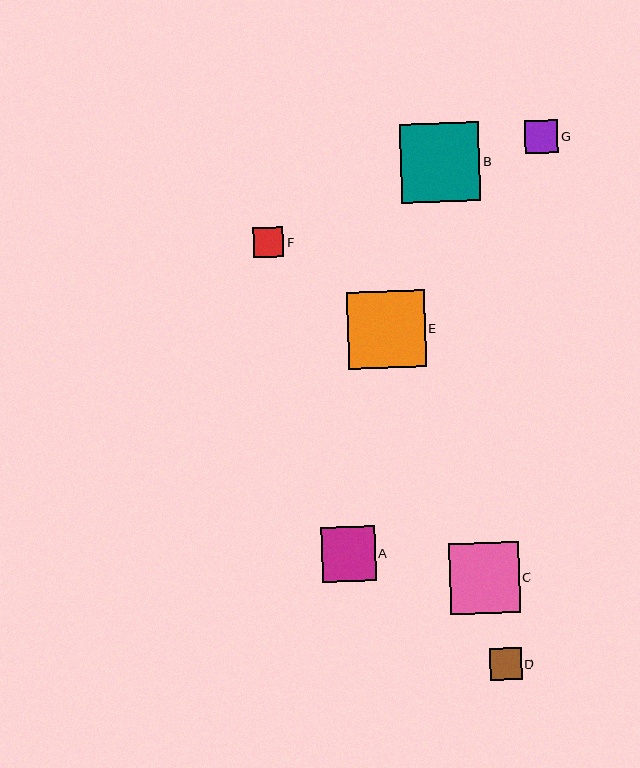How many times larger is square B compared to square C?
Square B is approximately 1.1 times the size of square C.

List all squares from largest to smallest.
From largest to smallest: B, E, C, A, G, D, F.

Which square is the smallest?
Square F is the smallest with a size of approximately 30 pixels.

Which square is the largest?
Square B is the largest with a size of approximately 80 pixels.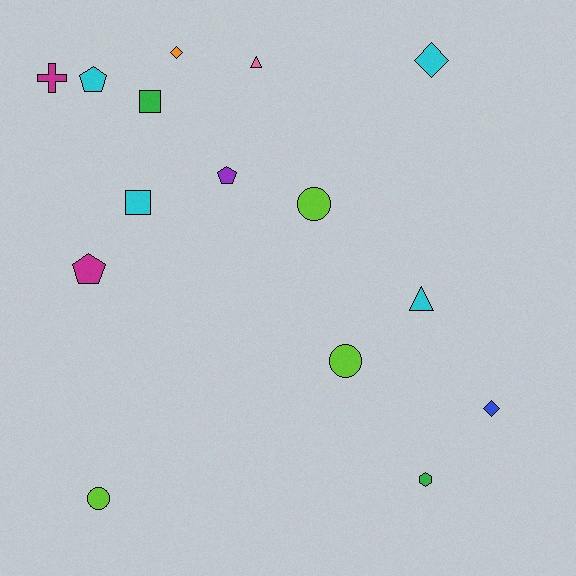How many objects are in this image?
There are 15 objects.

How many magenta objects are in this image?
There are 2 magenta objects.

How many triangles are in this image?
There are 2 triangles.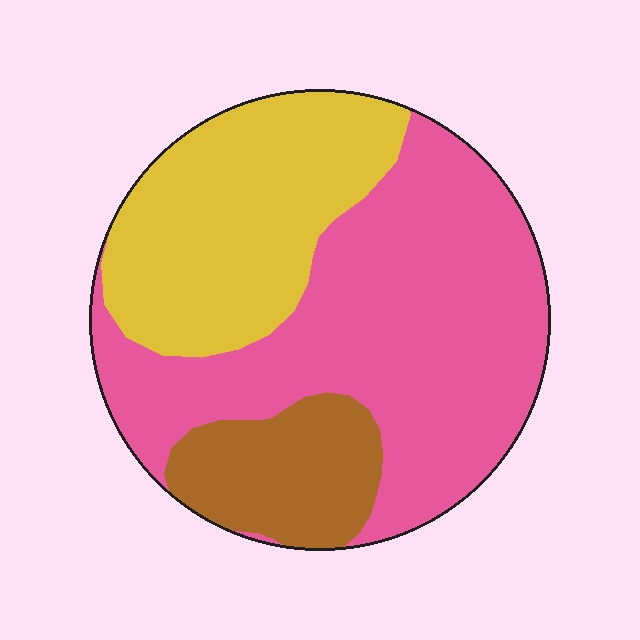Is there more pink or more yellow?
Pink.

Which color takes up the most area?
Pink, at roughly 55%.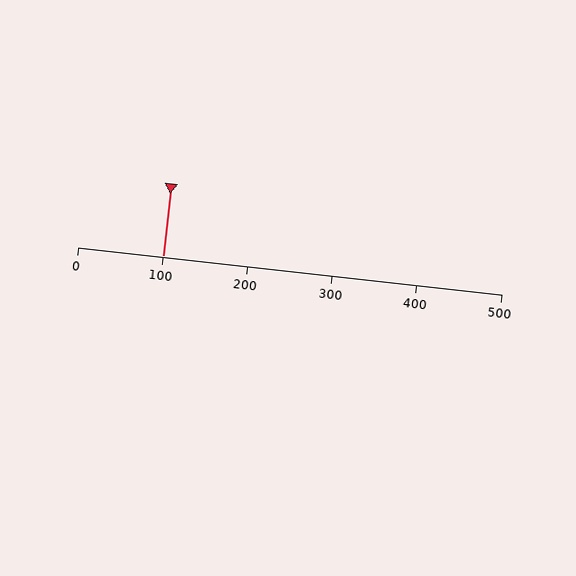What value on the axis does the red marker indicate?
The marker indicates approximately 100.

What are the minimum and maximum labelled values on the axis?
The axis runs from 0 to 500.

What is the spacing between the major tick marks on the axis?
The major ticks are spaced 100 apart.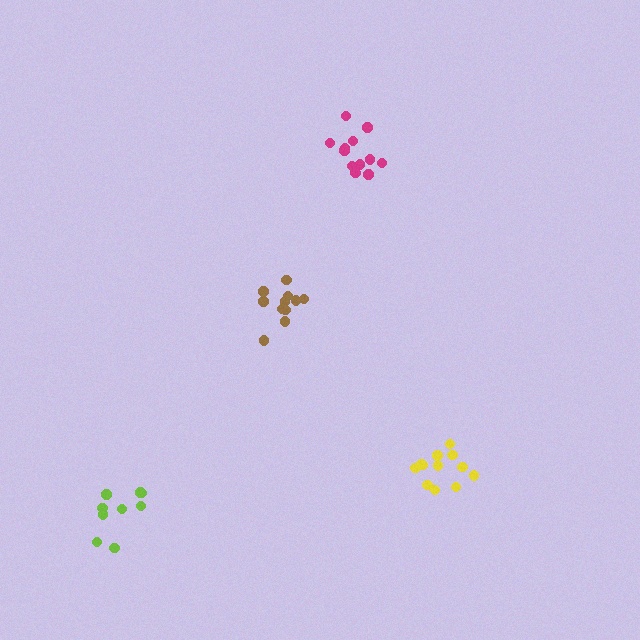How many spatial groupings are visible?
There are 4 spatial groupings.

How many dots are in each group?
Group 1: 11 dots, Group 2: 12 dots, Group 3: 13 dots, Group 4: 9 dots (45 total).